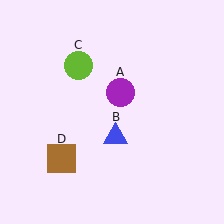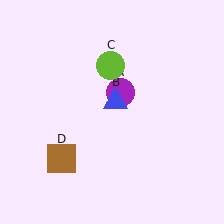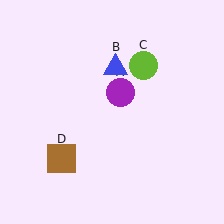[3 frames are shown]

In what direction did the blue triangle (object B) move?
The blue triangle (object B) moved up.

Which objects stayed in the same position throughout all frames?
Purple circle (object A) and brown square (object D) remained stationary.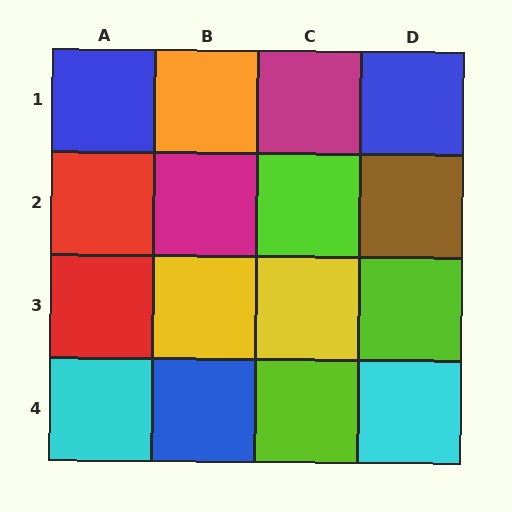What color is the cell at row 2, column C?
Lime.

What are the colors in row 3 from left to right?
Red, yellow, yellow, lime.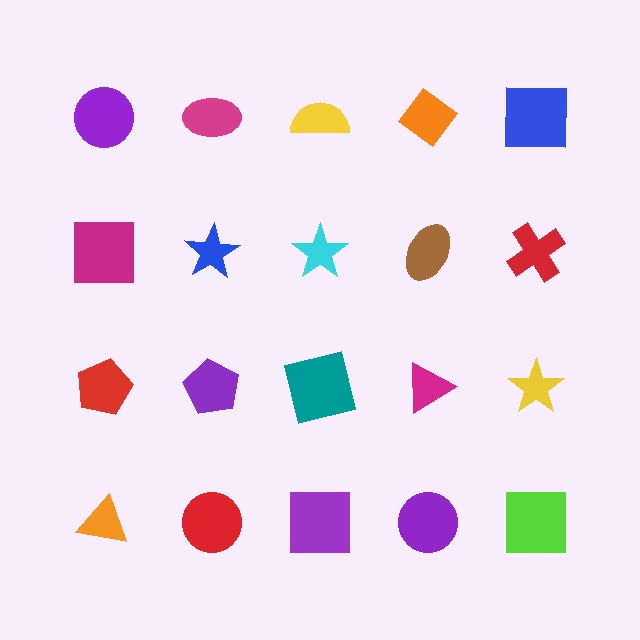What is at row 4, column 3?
A purple square.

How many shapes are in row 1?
5 shapes.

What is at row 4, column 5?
A lime square.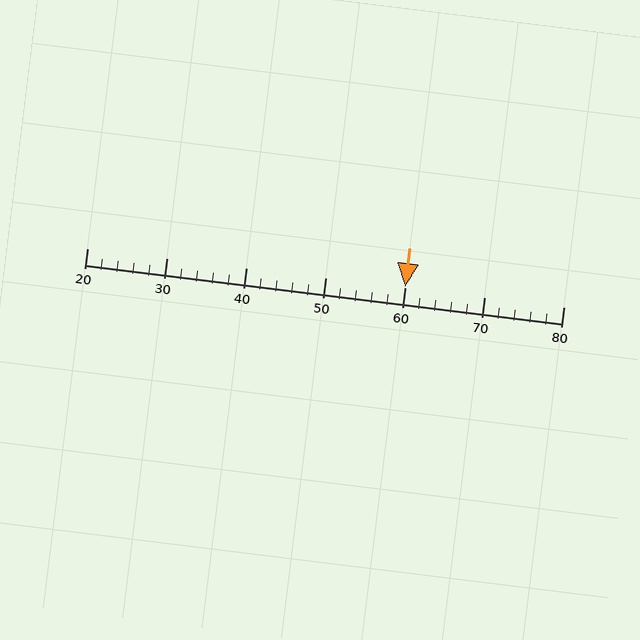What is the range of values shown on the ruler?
The ruler shows values from 20 to 80.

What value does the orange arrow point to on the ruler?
The orange arrow points to approximately 60.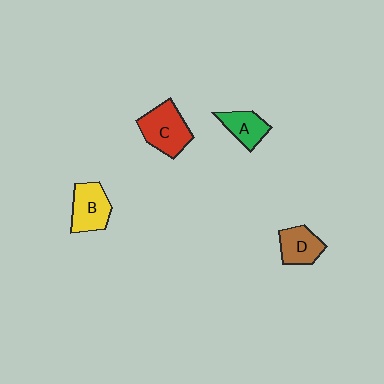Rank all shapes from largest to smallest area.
From largest to smallest: C (red), B (yellow), D (brown), A (green).